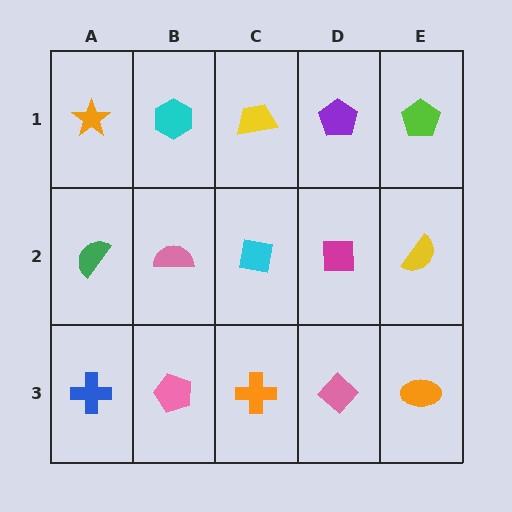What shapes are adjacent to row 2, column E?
A lime pentagon (row 1, column E), an orange ellipse (row 3, column E), a magenta square (row 2, column D).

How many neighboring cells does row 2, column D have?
4.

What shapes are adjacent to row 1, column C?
A cyan square (row 2, column C), a cyan hexagon (row 1, column B), a purple pentagon (row 1, column D).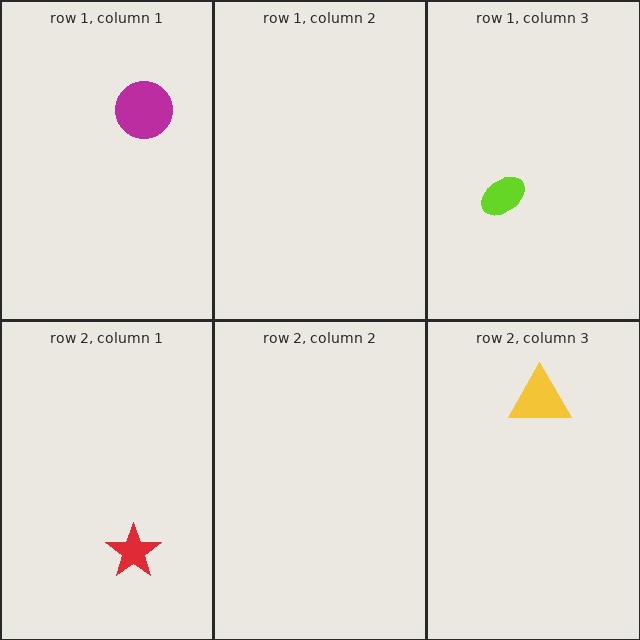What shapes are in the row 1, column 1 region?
The magenta circle.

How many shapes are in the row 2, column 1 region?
1.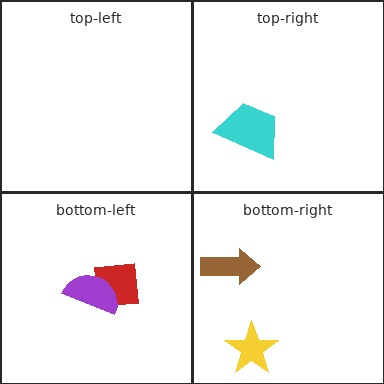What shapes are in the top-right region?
The cyan trapezoid.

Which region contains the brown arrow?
The bottom-right region.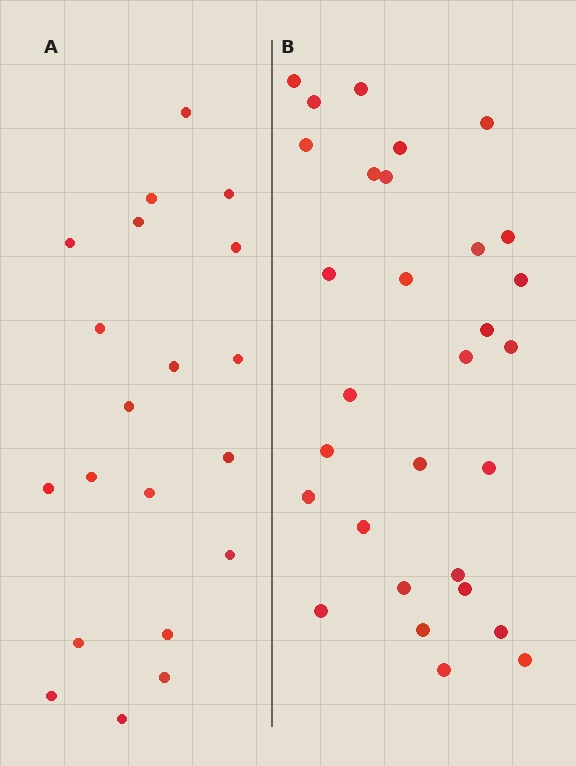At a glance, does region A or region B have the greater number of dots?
Region B (the right region) has more dots.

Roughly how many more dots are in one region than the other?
Region B has roughly 10 or so more dots than region A.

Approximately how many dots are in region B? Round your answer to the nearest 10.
About 30 dots.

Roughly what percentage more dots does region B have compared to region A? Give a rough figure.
About 50% more.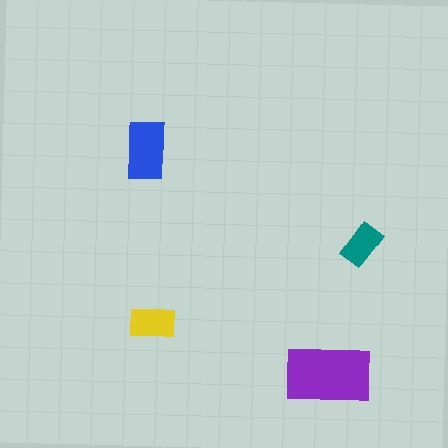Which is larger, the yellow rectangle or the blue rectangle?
The blue one.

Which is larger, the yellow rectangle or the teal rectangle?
The yellow one.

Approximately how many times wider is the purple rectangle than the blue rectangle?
About 1.5 times wider.